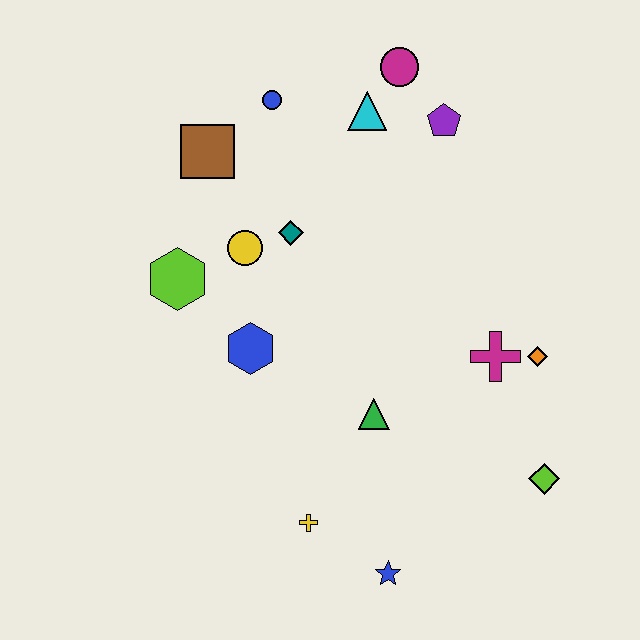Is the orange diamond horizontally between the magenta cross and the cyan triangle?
No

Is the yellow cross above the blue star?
Yes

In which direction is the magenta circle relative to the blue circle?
The magenta circle is to the right of the blue circle.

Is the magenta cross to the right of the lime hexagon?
Yes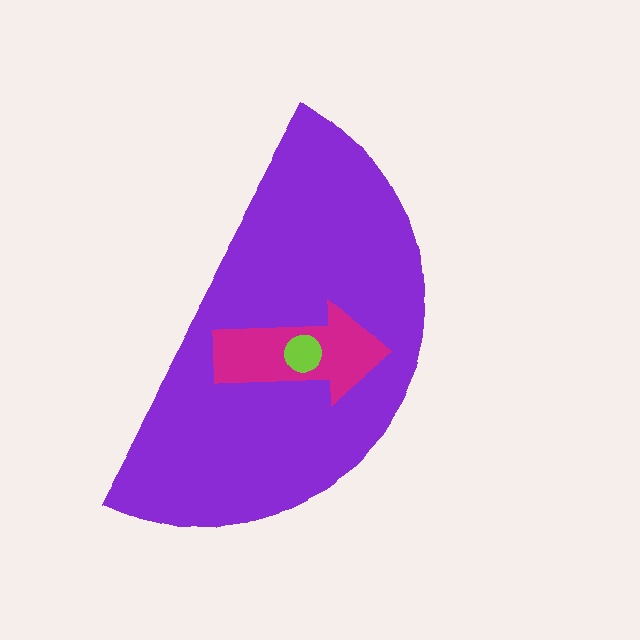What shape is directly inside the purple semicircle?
The magenta arrow.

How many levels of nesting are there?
3.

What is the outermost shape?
The purple semicircle.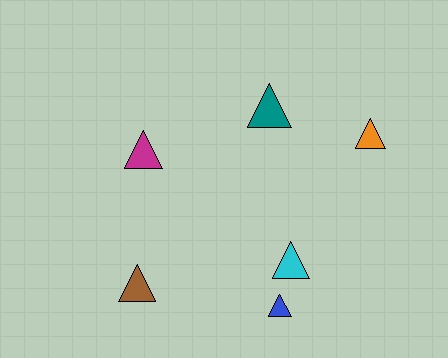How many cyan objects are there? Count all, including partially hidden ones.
There is 1 cyan object.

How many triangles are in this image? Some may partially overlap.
There are 6 triangles.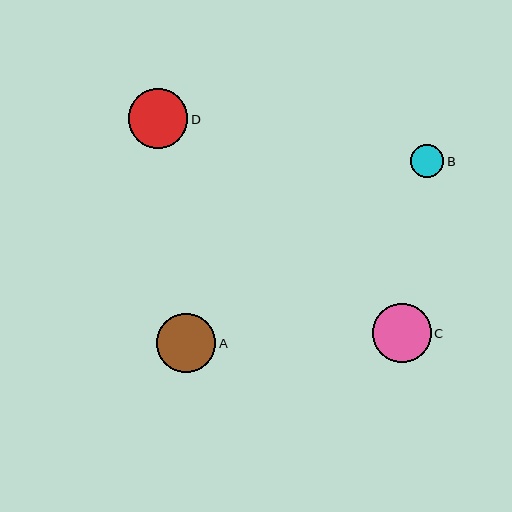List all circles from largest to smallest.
From largest to smallest: A, D, C, B.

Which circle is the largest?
Circle A is the largest with a size of approximately 59 pixels.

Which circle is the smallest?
Circle B is the smallest with a size of approximately 33 pixels.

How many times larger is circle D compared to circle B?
Circle D is approximately 1.8 times the size of circle B.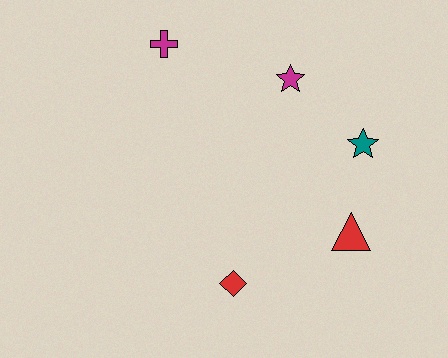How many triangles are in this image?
There is 1 triangle.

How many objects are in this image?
There are 5 objects.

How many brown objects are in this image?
There are no brown objects.